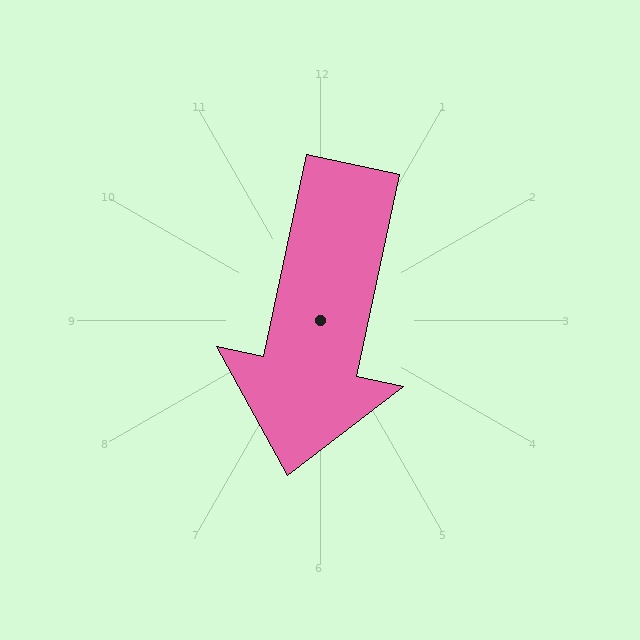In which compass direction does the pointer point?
South.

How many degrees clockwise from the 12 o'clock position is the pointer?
Approximately 192 degrees.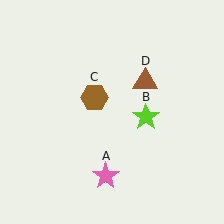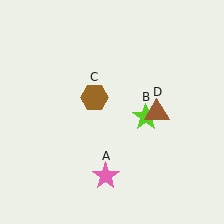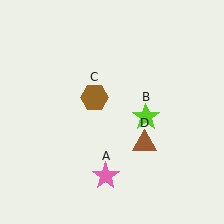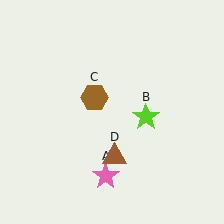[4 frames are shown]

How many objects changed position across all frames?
1 object changed position: brown triangle (object D).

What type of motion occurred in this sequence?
The brown triangle (object D) rotated clockwise around the center of the scene.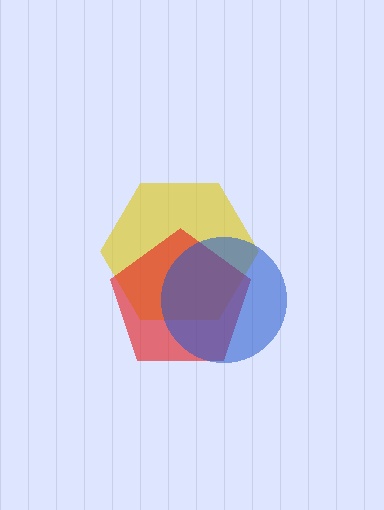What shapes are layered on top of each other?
The layered shapes are: a yellow hexagon, a red pentagon, a blue circle.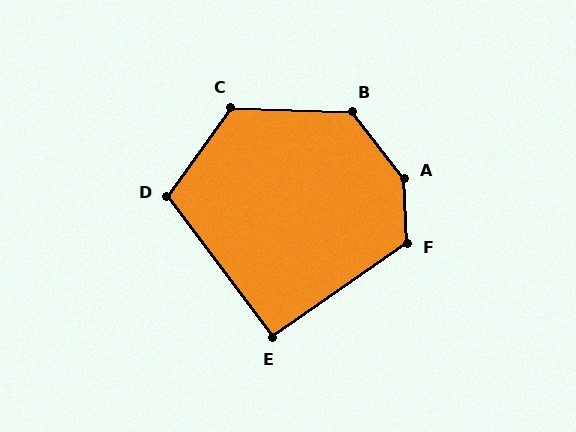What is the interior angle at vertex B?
Approximately 130 degrees (obtuse).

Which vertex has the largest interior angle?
A, at approximately 144 degrees.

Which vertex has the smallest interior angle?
E, at approximately 92 degrees.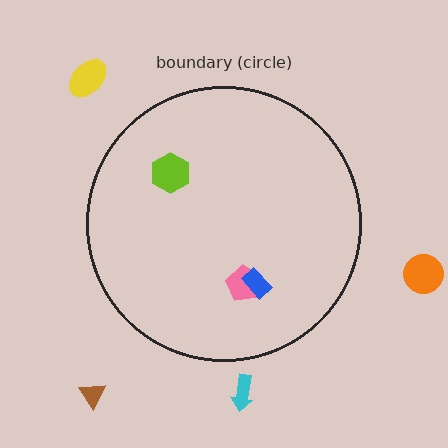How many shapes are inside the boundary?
3 inside, 4 outside.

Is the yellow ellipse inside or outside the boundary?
Outside.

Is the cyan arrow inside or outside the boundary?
Outside.